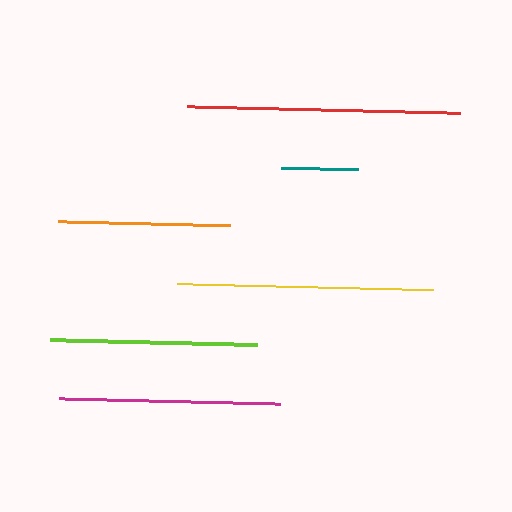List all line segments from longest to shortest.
From longest to shortest: red, yellow, magenta, lime, orange, teal.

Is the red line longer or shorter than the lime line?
The red line is longer than the lime line.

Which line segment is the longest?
The red line is the longest at approximately 274 pixels.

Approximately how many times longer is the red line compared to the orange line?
The red line is approximately 1.6 times the length of the orange line.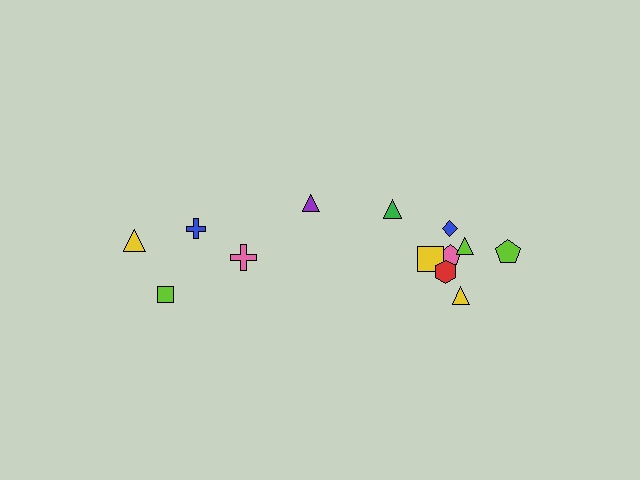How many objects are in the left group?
There are 5 objects.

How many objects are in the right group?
There are 8 objects.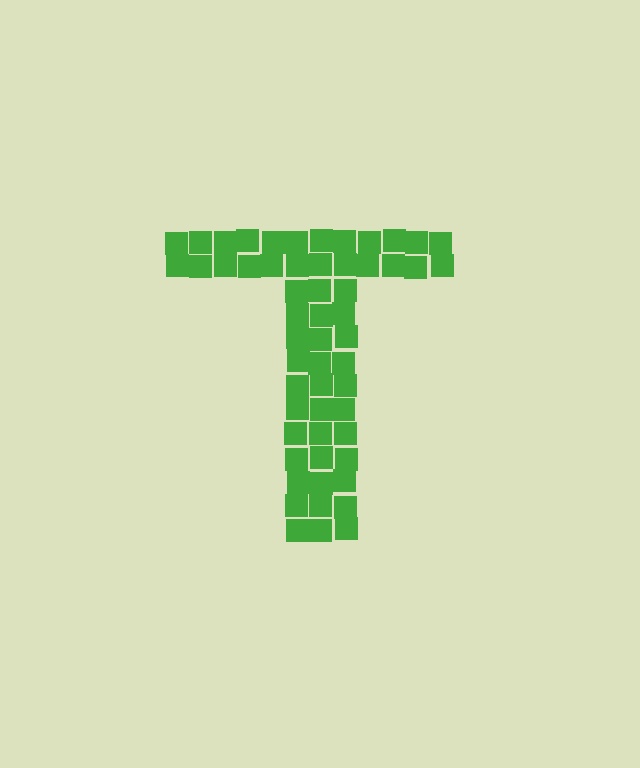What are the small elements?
The small elements are squares.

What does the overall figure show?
The overall figure shows the letter T.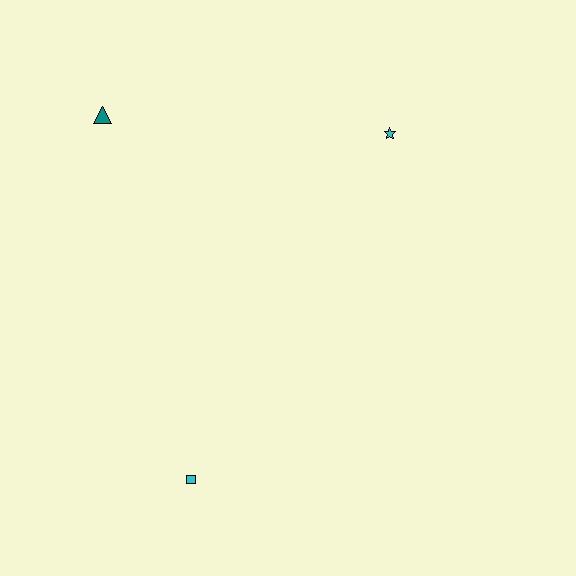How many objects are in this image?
There are 3 objects.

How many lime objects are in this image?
There are no lime objects.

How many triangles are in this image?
There is 1 triangle.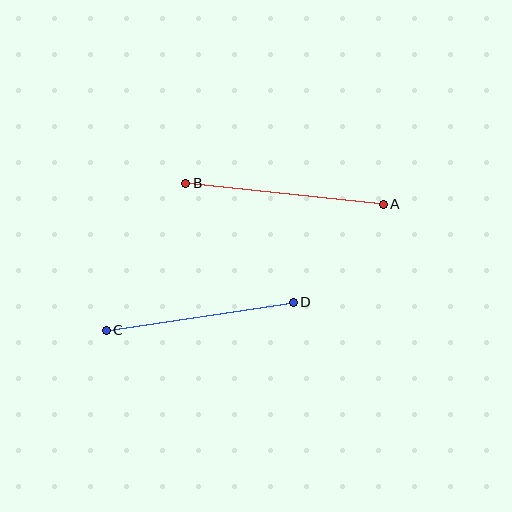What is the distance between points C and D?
The distance is approximately 189 pixels.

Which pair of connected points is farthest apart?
Points A and B are farthest apart.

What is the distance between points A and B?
The distance is approximately 199 pixels.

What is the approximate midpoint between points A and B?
The midpoint is at approximately (285, 194) pixels.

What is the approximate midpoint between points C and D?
The midpoint is at approximately (200, 316) pixels.